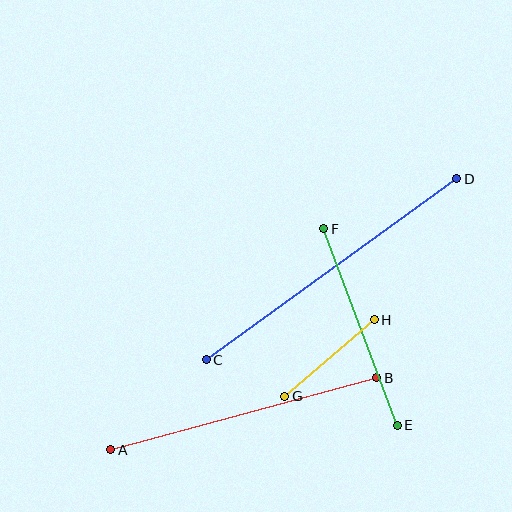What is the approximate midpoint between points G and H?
The midpoint is at approximately (330, 358) pixels.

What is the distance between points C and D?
The distance is approximately 309 pixels.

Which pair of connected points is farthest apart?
Points C and D are farthest apart.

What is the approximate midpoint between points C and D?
The midpoint is at approximately (331, 269) pixels.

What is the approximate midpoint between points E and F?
The midpoint is at approximately (361, 327) pixels.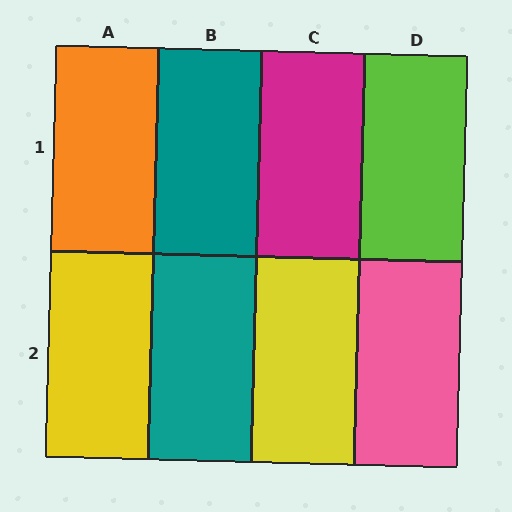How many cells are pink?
1 cell is pink.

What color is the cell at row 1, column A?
Orange.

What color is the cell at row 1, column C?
Magenta.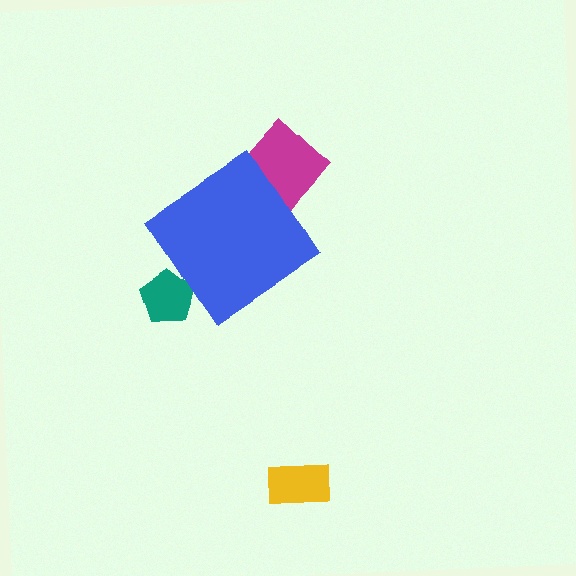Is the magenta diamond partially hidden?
Yes, the magenta diamond is partially hidden behind the blue diamond.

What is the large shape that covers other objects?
A blue diamond.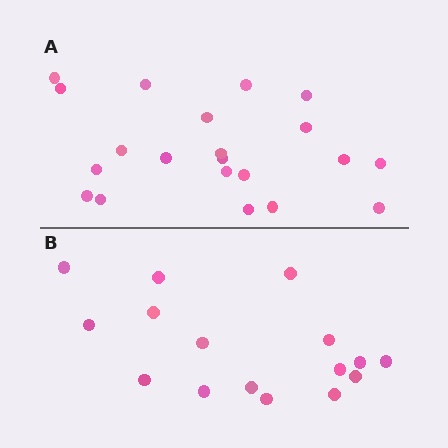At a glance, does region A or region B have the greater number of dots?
Region A (the top region) has more dots.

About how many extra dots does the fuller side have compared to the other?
Region A has about 5 more dots than region B.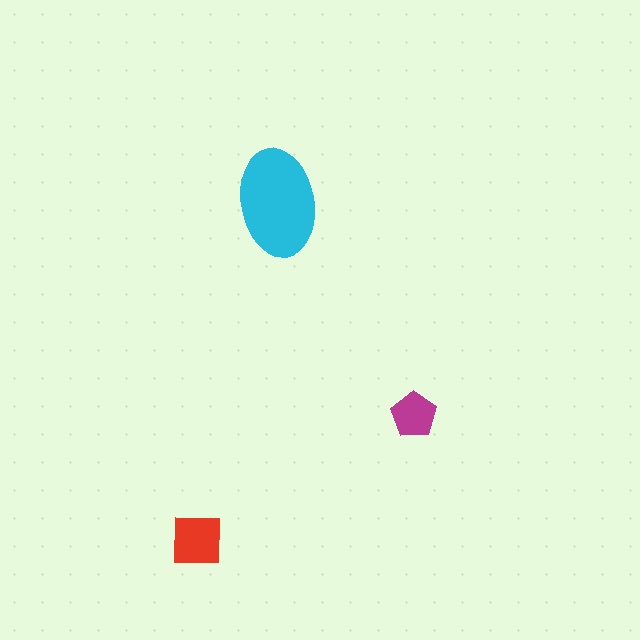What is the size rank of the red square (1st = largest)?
2nd.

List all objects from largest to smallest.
The cyan ellipse, the red square, the magenta pentagon.